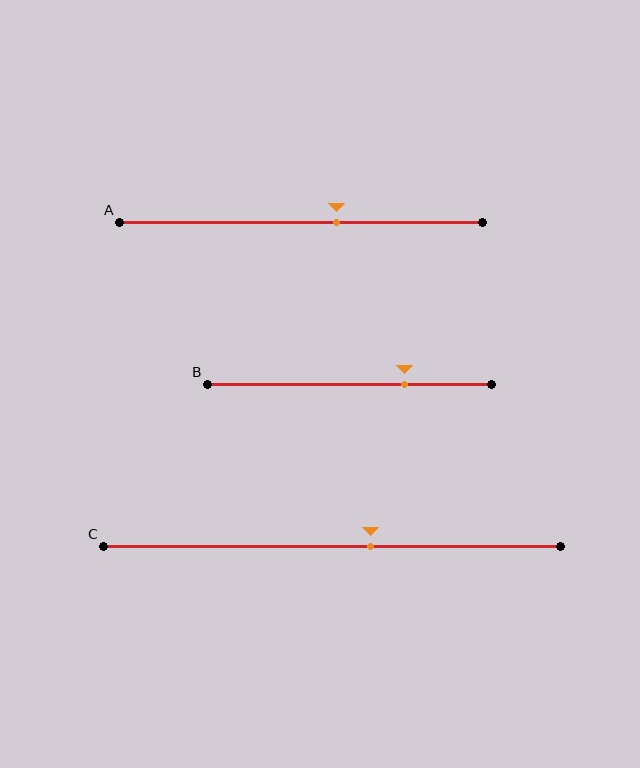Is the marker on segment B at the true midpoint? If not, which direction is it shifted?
No, the marker on segment B is shifted to the right by about 20% of the segment length.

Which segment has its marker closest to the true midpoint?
Segment C has its marker closest to the true midpoint.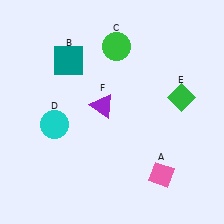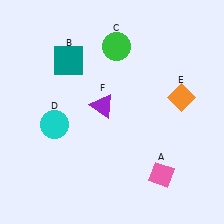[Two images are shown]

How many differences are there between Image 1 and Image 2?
There is 1 difference between the two images.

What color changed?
The diamond (E) changed from green in Image 1 to orange in Image 2.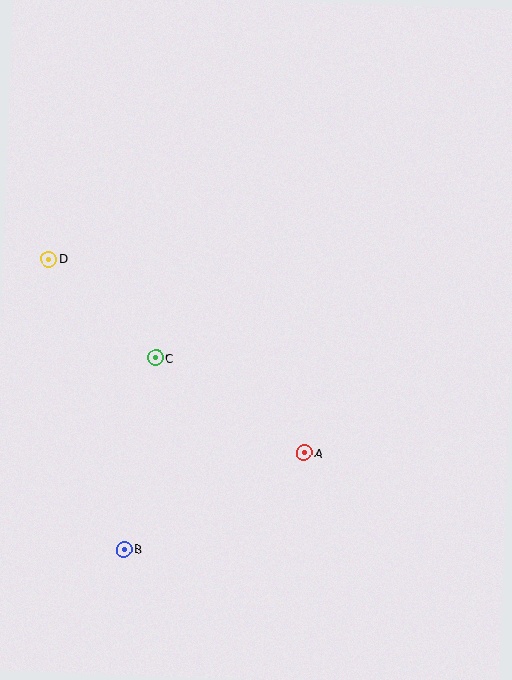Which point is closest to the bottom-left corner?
Point B is closest to the bottom-left corner.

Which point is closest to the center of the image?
Point C at (156, 358) is closest to the center.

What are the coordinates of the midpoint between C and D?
The midpoint between C and D is at (102, 308).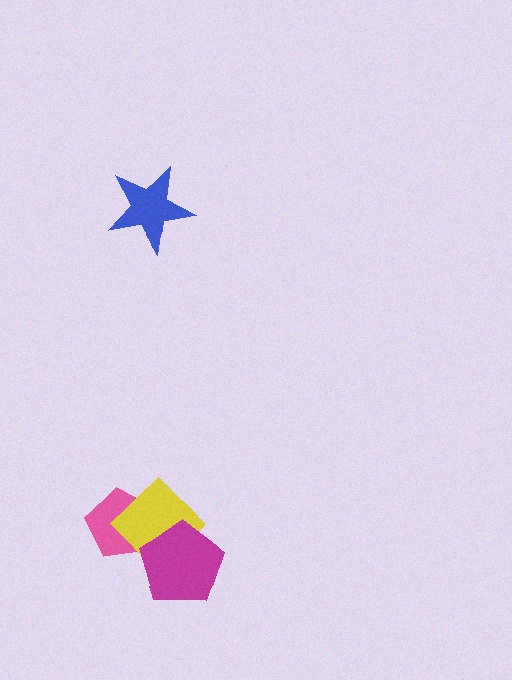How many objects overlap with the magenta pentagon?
2 objects overlap with the magenta pentagon.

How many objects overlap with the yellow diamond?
2 objects overlap with the yellow diamond.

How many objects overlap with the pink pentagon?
2 objects overlap with the pink pentagon.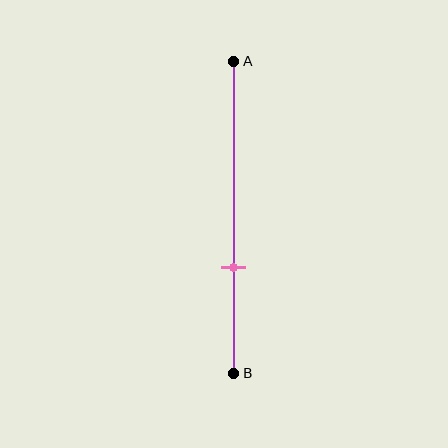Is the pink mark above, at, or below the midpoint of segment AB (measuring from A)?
The pink mark is below the midpoint of segment AB.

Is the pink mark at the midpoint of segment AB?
No, the mark is at about 65% from A, not at the 50% midpoint.